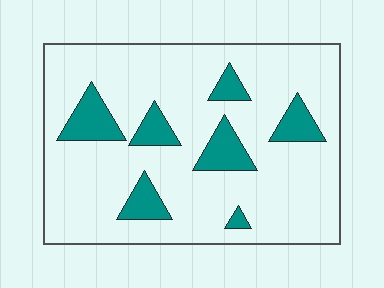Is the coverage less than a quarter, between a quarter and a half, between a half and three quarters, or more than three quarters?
Less than a quarter.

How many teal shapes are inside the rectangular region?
7.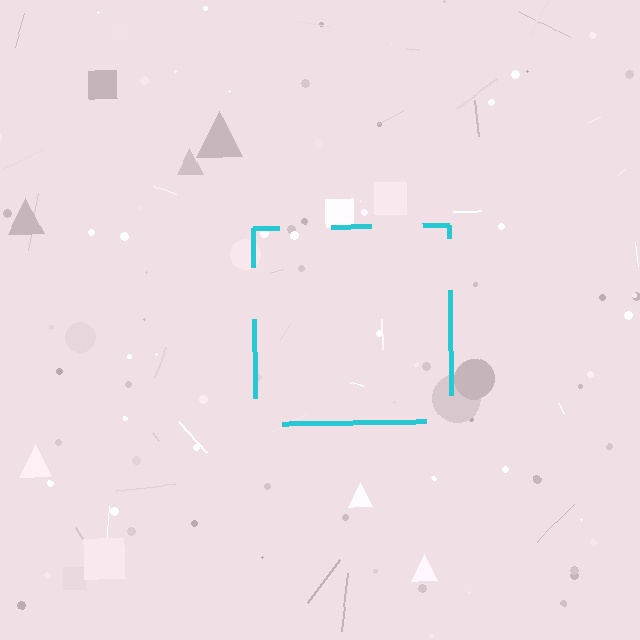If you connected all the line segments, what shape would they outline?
They would outline a square.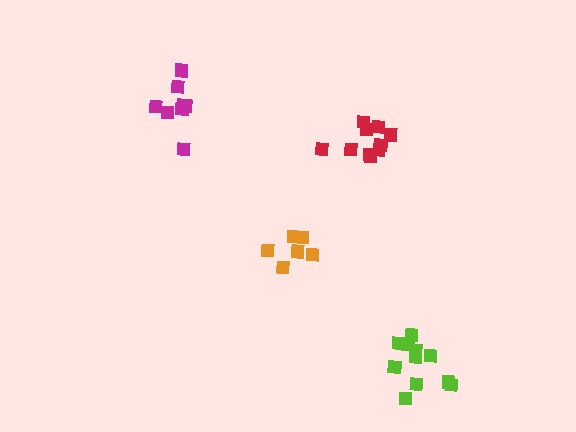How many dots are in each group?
Group 1: 9 dots, Group 2: 10 dots, Group 3: 11 dots, Group 4: 6 dots (36 total).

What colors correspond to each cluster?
The clusters are colored: magenta, red, lime, orange.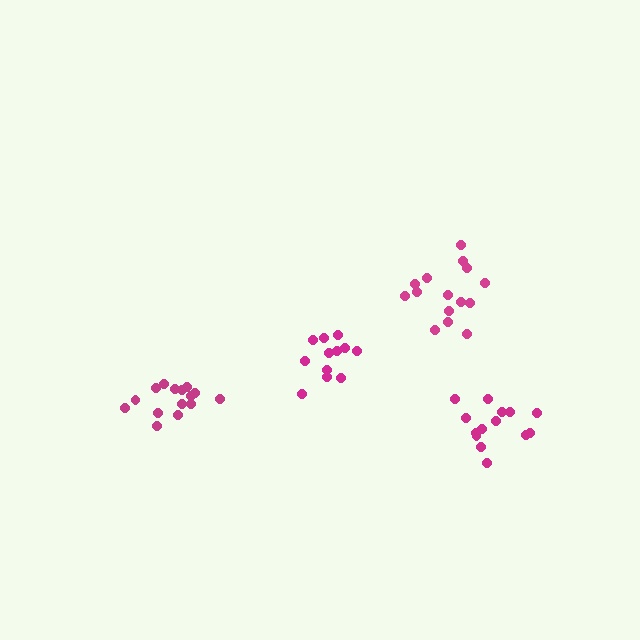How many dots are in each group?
Group 1: 12 dots, Group 2: 15 dots, Group 3: 15 dots, Group 4: 14 dots (56 total).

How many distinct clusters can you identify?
There are 4 distinct clusters.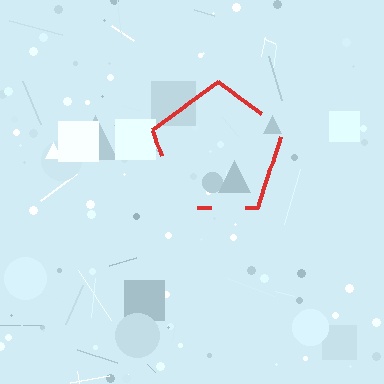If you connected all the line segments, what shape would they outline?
They would outline a pentagon.